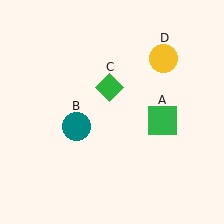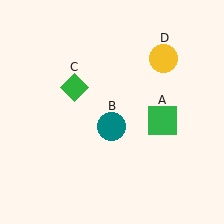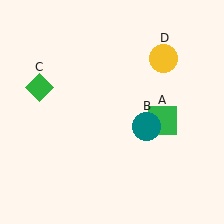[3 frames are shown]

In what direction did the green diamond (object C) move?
The green diamond (object C) moved left.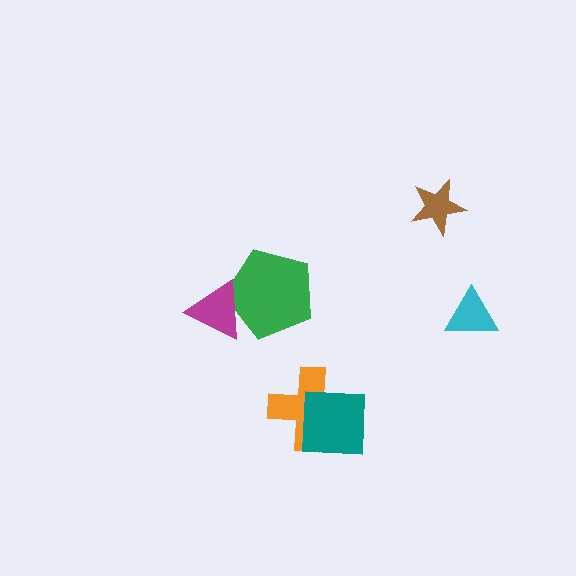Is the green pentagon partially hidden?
Yes, it is partially covered by another shape.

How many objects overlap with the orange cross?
1 object overlaps with the orange cross.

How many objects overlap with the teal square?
1 object overlaps with the teal square.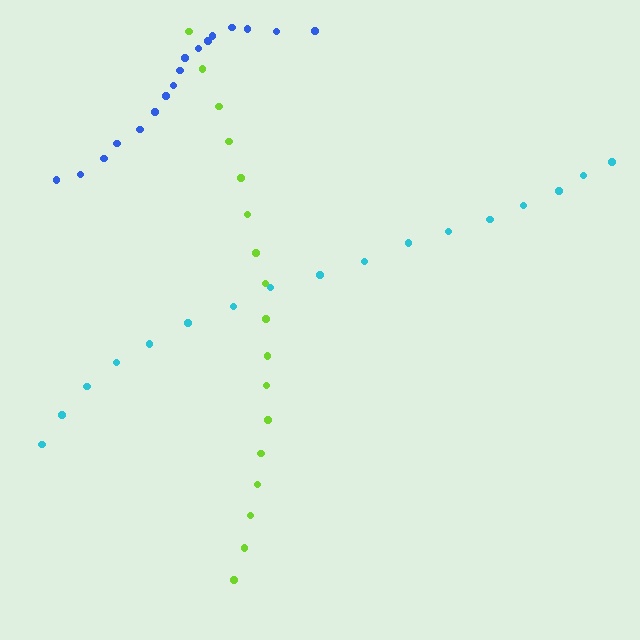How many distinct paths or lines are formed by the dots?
There are 3 distinct paths.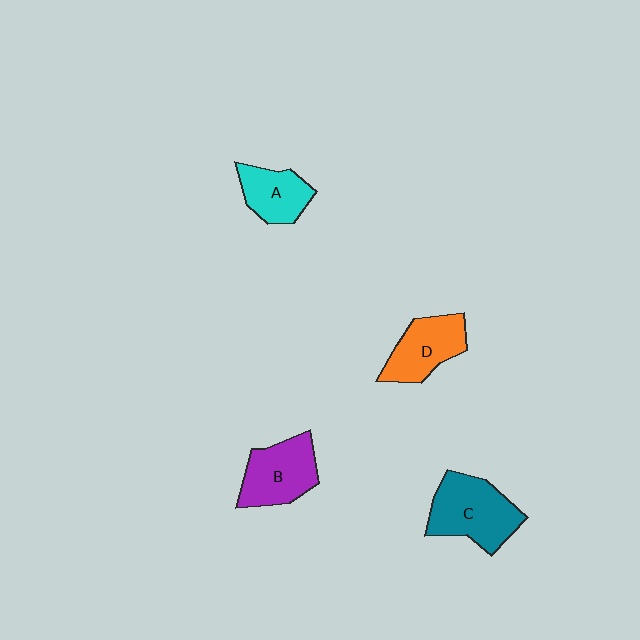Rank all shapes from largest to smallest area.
From largest to smallest: C (teal), B (purple), D (orange), A (cyan).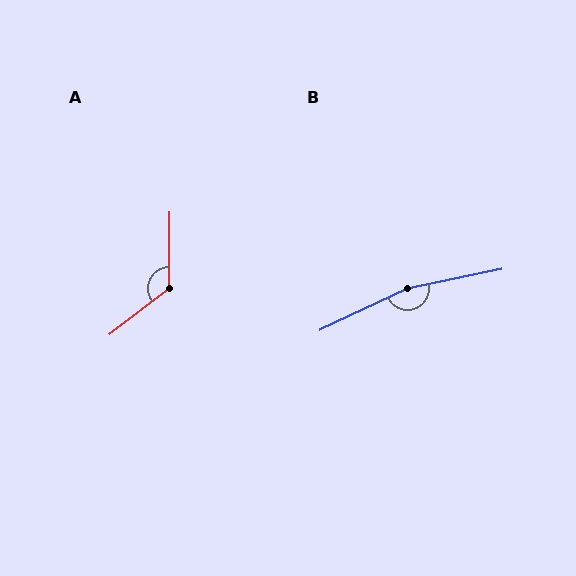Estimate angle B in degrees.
Approximately 167 degrees.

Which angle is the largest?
B, at approximately 167 degrees.